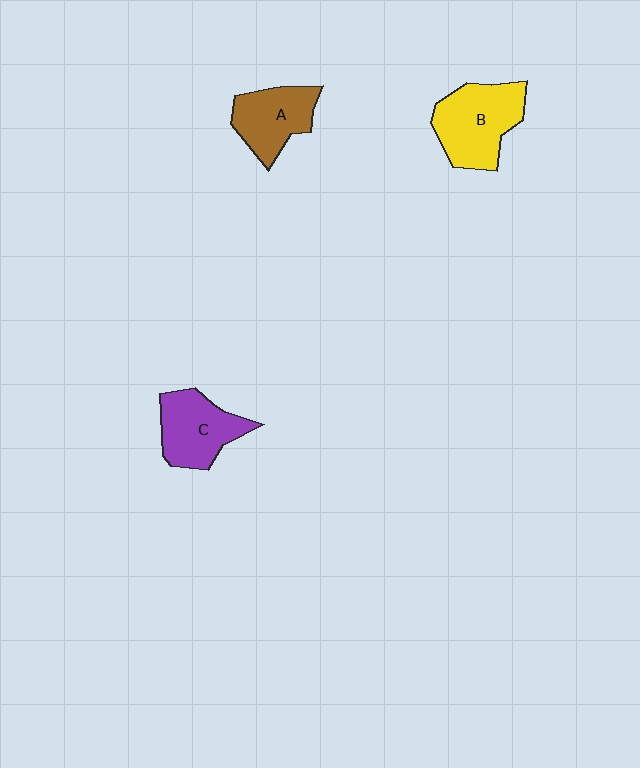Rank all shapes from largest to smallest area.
From largest to smallest: B (yellow), C (purple), A (brown).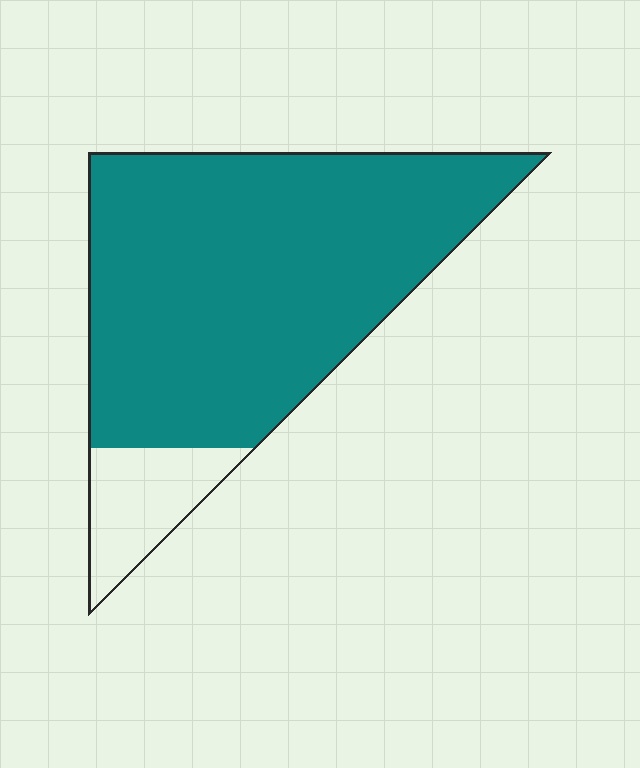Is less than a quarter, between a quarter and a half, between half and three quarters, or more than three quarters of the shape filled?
More than three quarters.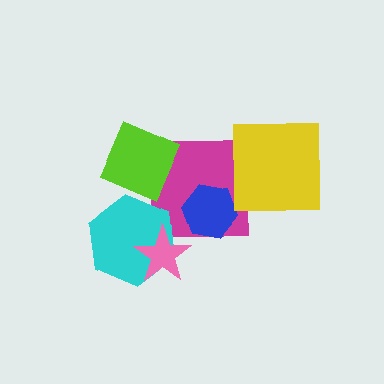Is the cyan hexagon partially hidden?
Yes, it is partially covered by another shape.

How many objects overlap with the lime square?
1 object overlaps with the lime square.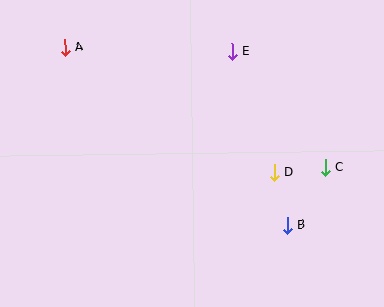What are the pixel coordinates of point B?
Point B is at (287, 225).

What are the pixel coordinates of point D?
Point D is at (274, 172).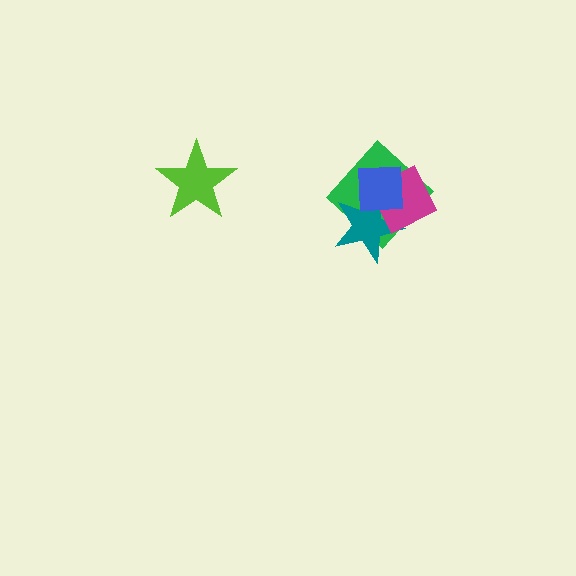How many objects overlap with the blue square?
3 objects overlap with the blue square.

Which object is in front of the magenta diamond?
The blue square is in front of the magenta diamond.